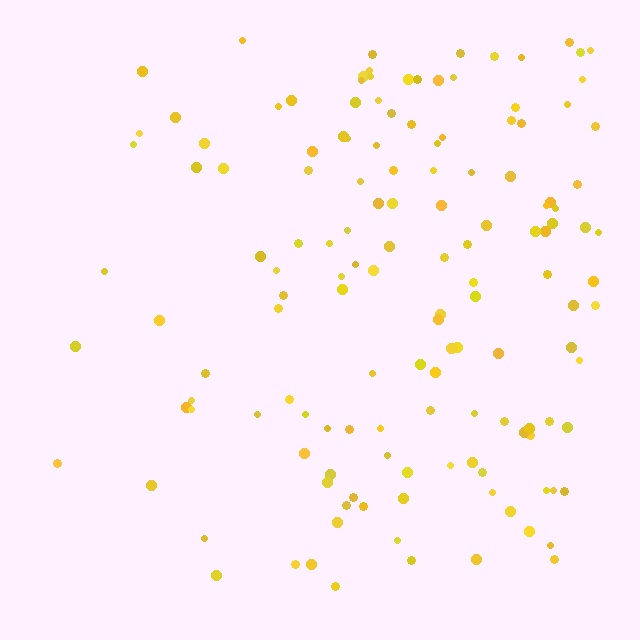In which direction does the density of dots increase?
From left to right, with the right side densest.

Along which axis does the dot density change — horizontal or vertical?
Horizontal.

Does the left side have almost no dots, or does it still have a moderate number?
Still a moderate number, just noticeably fewer than the right.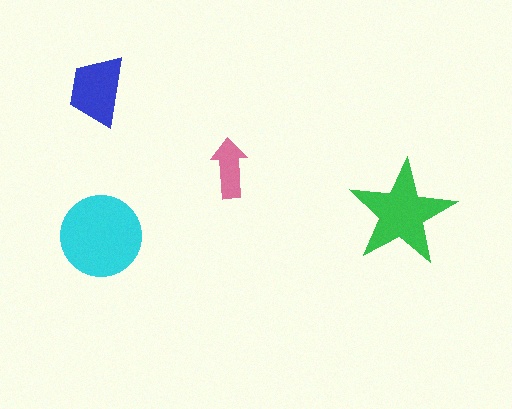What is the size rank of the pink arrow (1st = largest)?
4th.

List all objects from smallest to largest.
The pink arrow, the blue trapezoid, the green star, the cyan circle.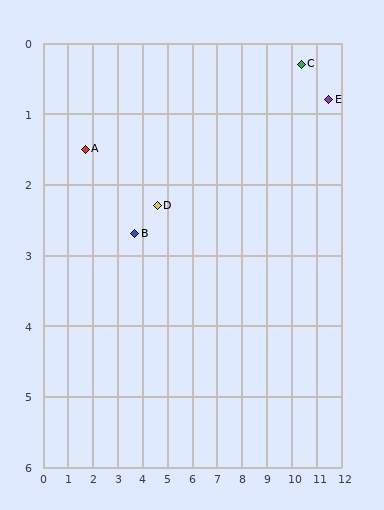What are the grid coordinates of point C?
Point C is at approximately (10.4, 0.3).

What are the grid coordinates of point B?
Point B is at approximately (3.7, 2.7).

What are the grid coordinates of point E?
Point E is at approximately (11.5, 0.8).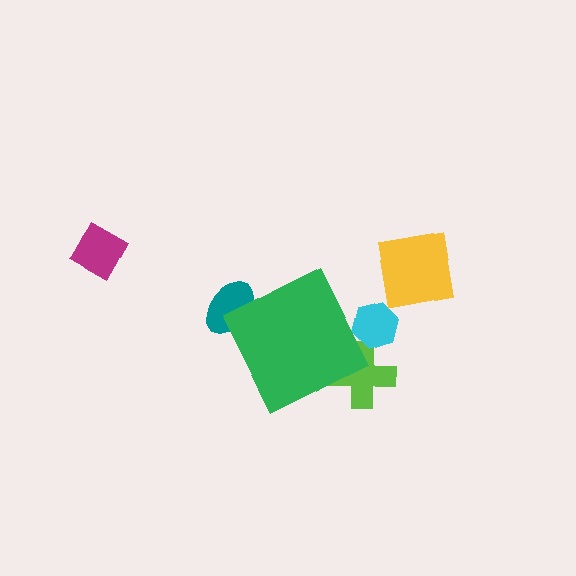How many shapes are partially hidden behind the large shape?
3 shapes are partially hidden.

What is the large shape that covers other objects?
A green diamond.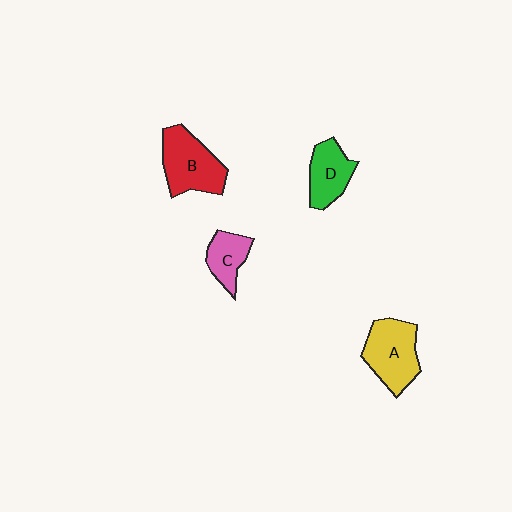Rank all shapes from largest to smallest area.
From largest to smallest: B (red), A (yellow), D (green), C (pink).